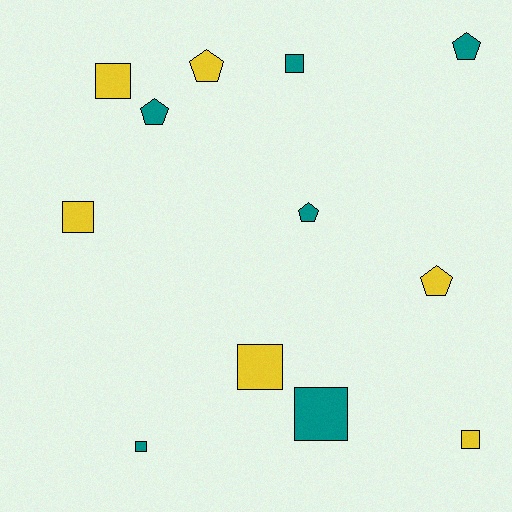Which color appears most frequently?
Teal, with 6 objects.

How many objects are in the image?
There are 12 objects.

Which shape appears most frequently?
Square, with 7 objects.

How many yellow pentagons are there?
There are 2 yellow pentagons.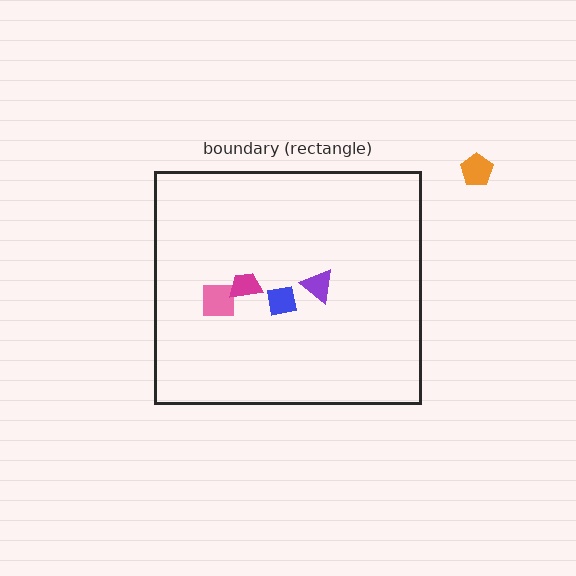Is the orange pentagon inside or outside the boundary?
Outside.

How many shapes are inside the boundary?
4 inside, 1 outside.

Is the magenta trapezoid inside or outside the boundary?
Inside.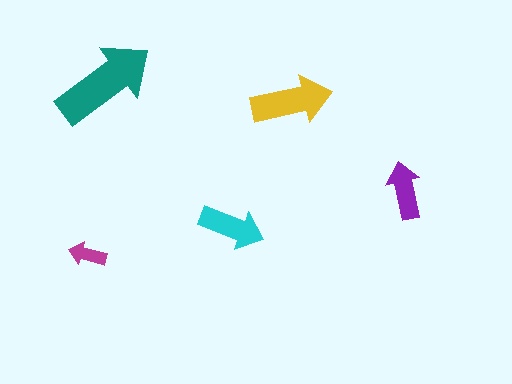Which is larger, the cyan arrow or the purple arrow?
The cyan one.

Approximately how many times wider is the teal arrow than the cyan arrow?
About 1.5 times wider.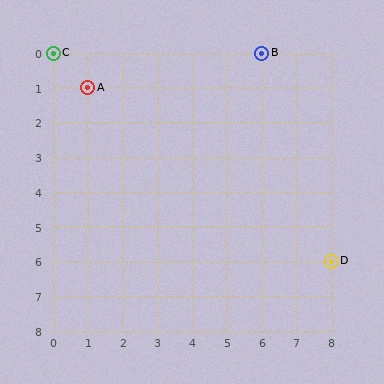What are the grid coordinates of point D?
Point D is at grid coordinates (8, 6).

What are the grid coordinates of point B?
Point B is at grid coordinates (6, 0).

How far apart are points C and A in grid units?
Points C and A are 1 column and 1 row apart (about 1.4 grid units diagonally).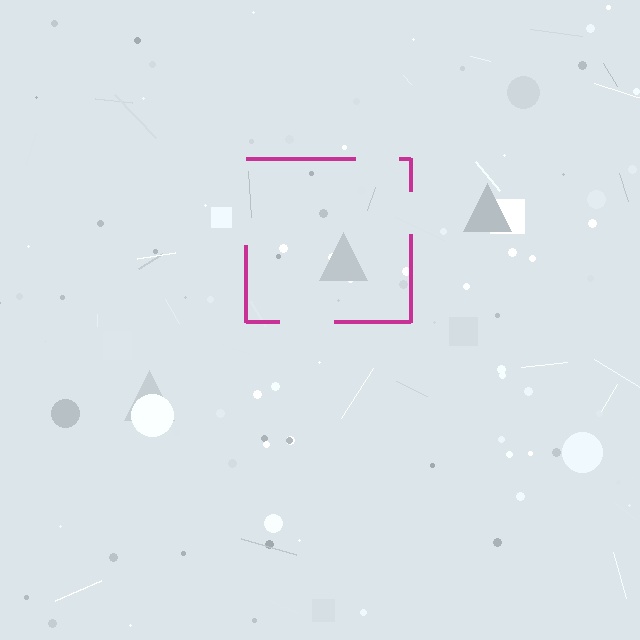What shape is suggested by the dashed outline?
The dashed outline suggests a square.